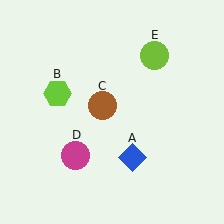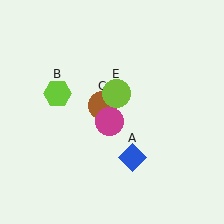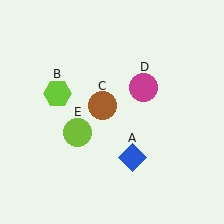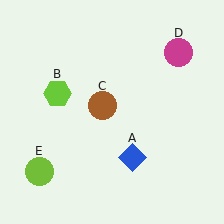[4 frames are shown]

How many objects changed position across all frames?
2 objects changed position: magenta circle (object D), lime circle (object E).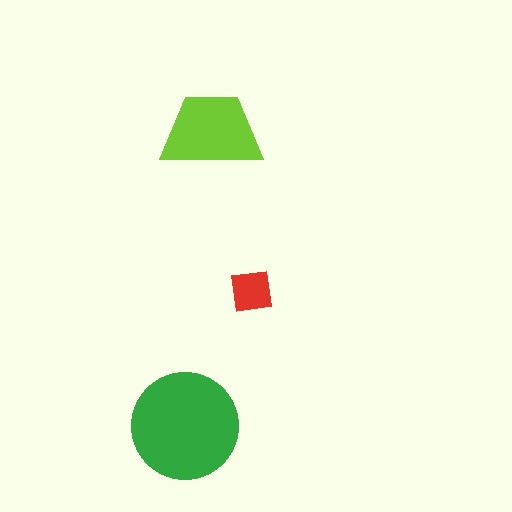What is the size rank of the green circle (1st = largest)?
1st.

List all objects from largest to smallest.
The green circle, the lime trapezoid, the red square.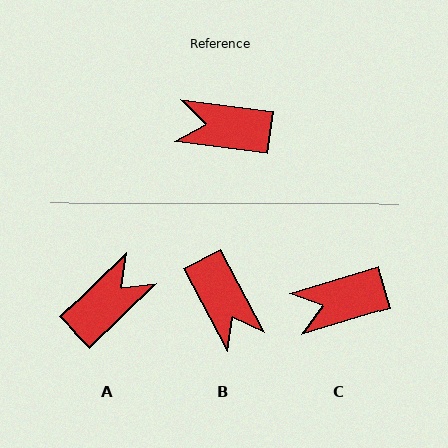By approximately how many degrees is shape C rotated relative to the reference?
Approximately 24 degrees counter-clockwise.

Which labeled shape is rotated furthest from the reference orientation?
A, about 128 degrees away.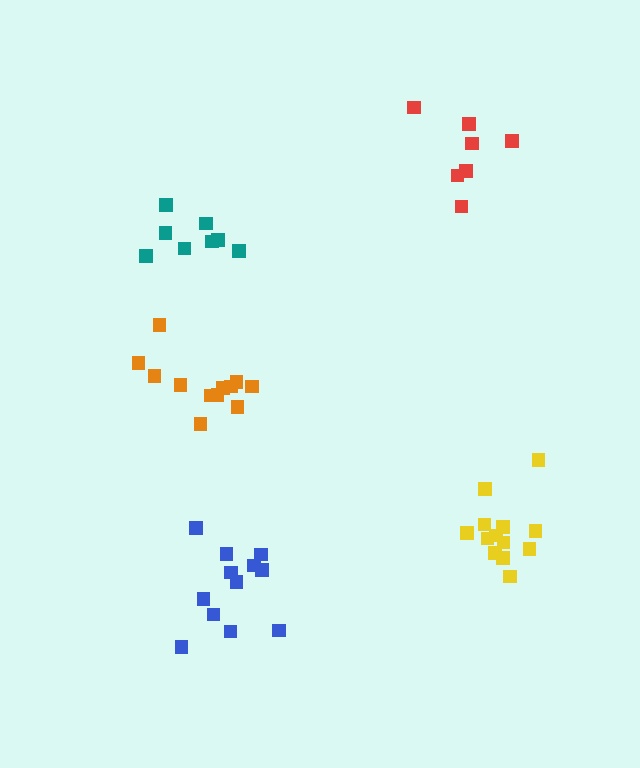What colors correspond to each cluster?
The clusters are colored: orange, blue, teal, yellow, red.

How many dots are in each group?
Group 1: 12 dots, Group 2: 12 dots, Group 3: 8 dots, Group 4: 13 dots, Group 5: 7 dots (52 total).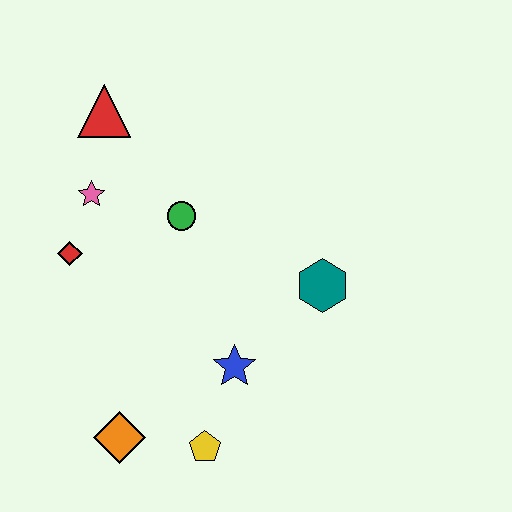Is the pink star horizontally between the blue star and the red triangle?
No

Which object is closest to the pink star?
The red diamond is closest to the pink star.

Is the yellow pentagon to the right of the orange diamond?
Yes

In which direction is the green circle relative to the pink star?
The green circle is to the right of the pink star.